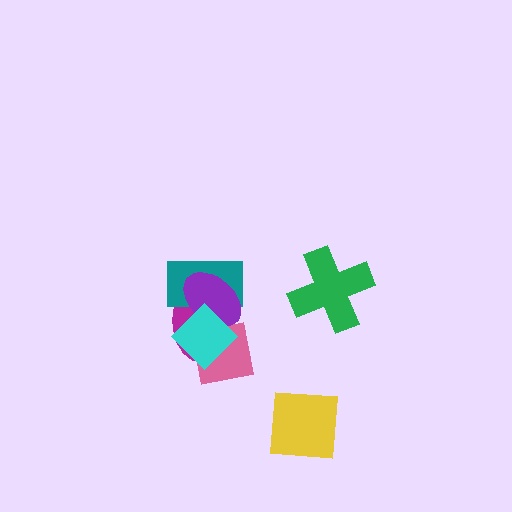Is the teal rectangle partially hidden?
Yes, it is partially covered by another shape.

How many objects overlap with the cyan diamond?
4 objects overlap with the cyan diamond.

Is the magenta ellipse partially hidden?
Yes, it is partially covered by another shape.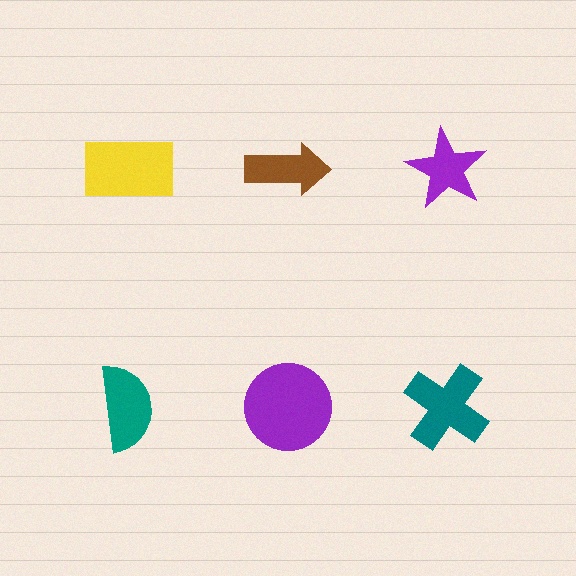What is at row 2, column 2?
A purple circle.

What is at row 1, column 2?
A brown arrow.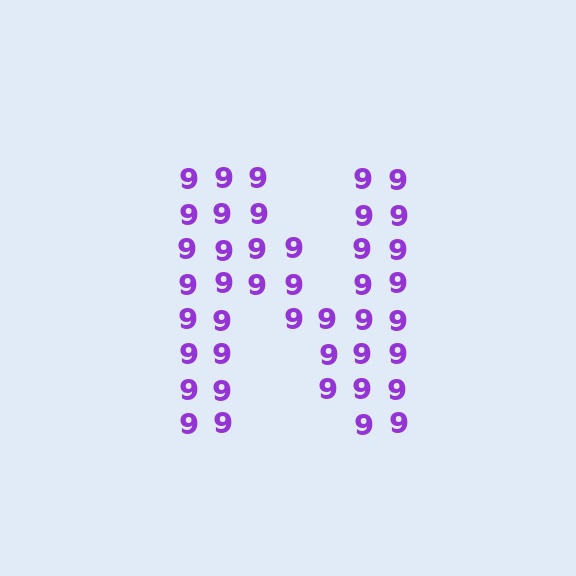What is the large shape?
The large shape is the letter N.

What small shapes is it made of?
It is made of small digit 9's.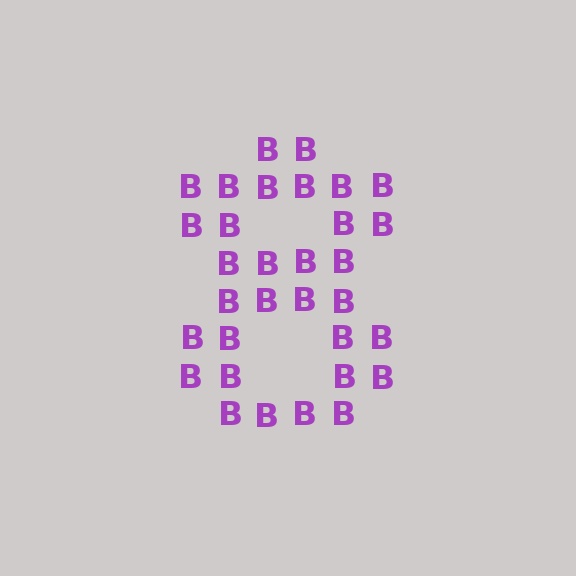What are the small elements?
The small elements are letter B's.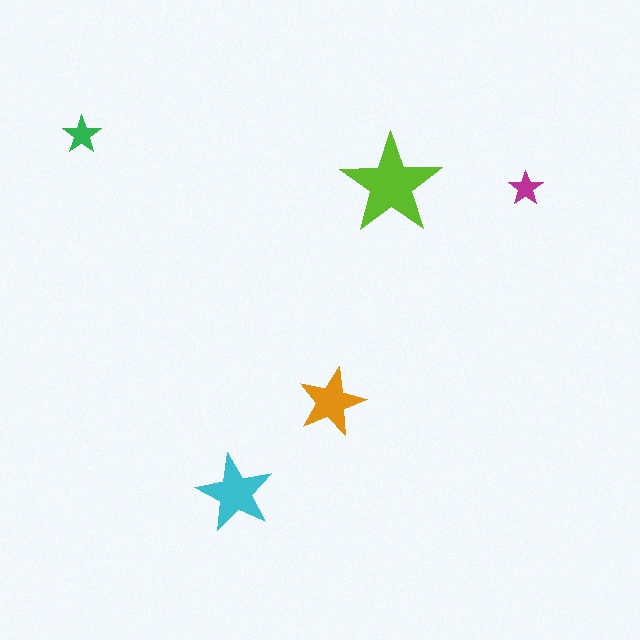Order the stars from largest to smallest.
the lime one, the cyan one, the orange one, the green one, the magenta one.